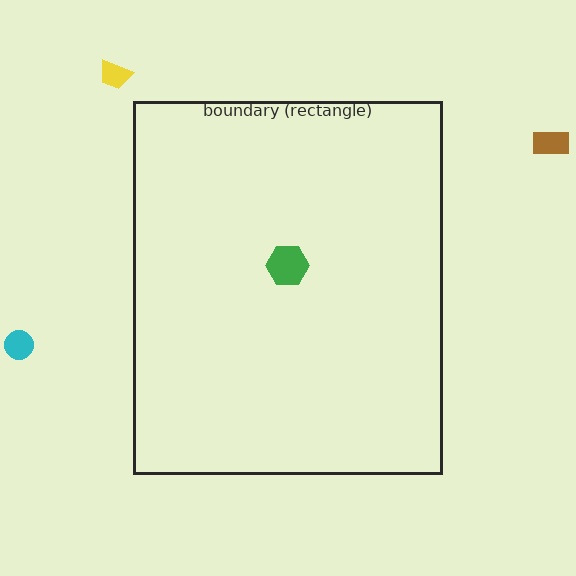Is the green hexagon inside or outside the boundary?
Inside.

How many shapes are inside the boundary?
1 inside, 3 outside.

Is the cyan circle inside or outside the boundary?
Outside.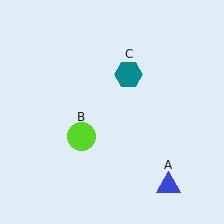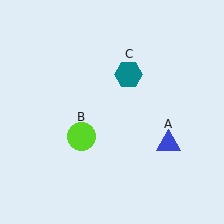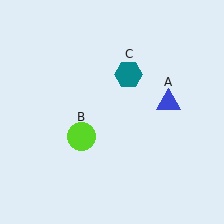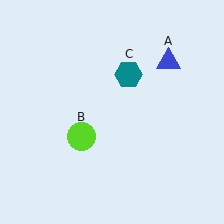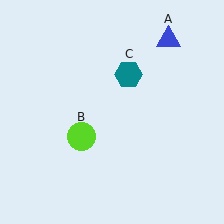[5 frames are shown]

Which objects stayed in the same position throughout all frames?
Lime circle (object B) and teal hexagon (object C) remained stationary.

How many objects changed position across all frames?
1 object changed position: blue triangle (object A).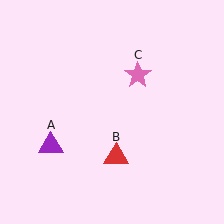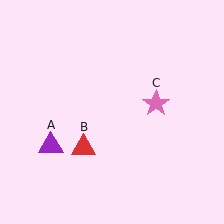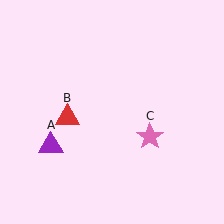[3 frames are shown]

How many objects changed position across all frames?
2 objects changed position: red triangle (object B), pink star (object C).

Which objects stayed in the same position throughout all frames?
Purple triangle (object A) remained stationary.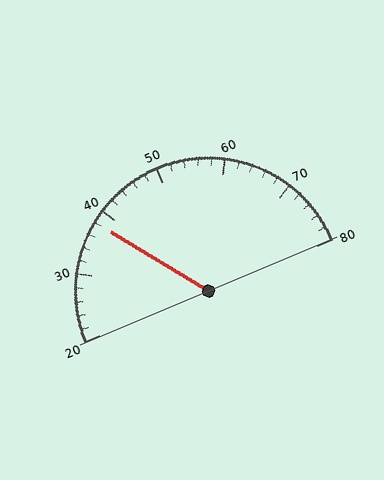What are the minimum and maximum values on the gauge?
The gauge ranges from 20 to 80.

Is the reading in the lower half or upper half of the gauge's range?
The reading is in the lower half of the range (20 to 80).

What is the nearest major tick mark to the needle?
The nearest major tick mark is 40.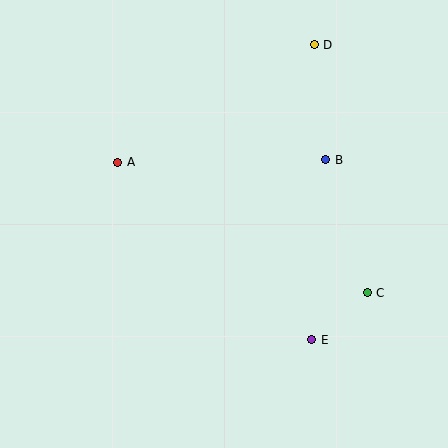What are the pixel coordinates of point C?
Point C is at (367, 293).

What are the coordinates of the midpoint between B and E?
The midpoint between B and E is at (319, 250).